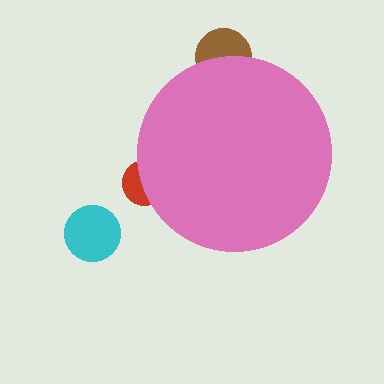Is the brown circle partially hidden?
Yes, the brown circle is partially hidden behind the pink circle.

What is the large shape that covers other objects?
A pink circle.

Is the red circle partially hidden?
Yes, the red circle is partially hidden behind the pink circle.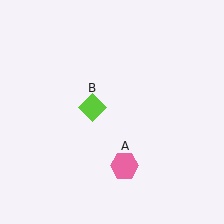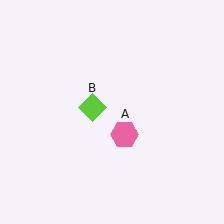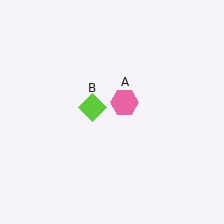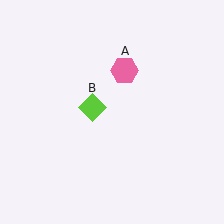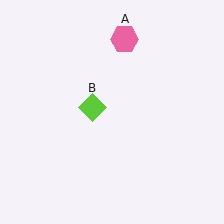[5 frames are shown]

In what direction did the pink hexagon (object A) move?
The pink hexagon (object A) moved up.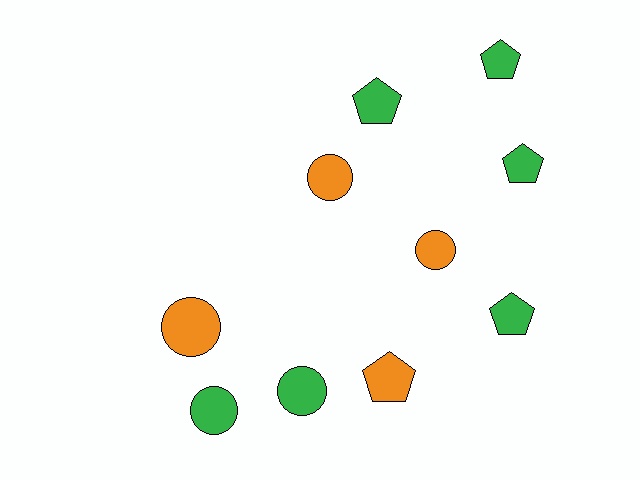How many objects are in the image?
There are 10 objects.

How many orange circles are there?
There are 3 orange circles.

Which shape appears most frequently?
Pentagon, with 5 objects.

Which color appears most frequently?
Green, with 6 objects.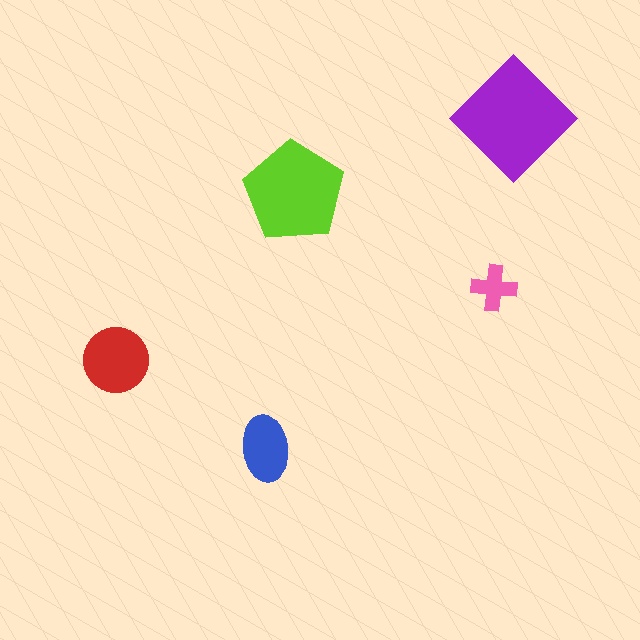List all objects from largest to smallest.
The purple diamond, the lime pentagon, the red circle, the blue ellipse, the pink cross.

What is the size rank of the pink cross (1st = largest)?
5th.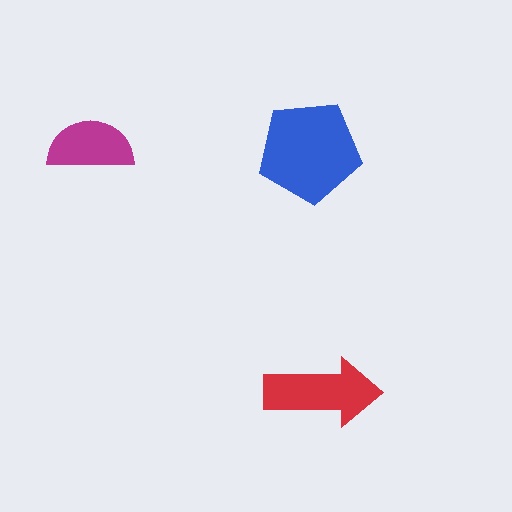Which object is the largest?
The blue pentagon.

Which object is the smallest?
The magenta semicircle.